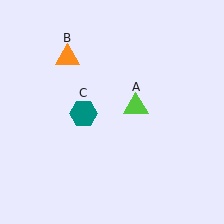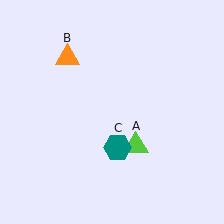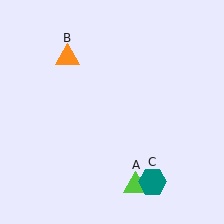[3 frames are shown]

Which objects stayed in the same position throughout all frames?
Orange triangle (object B) remained stationary.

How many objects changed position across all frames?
2 objects changed position: lime triangle (object A), teal hexagon (object C).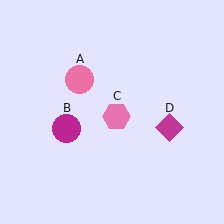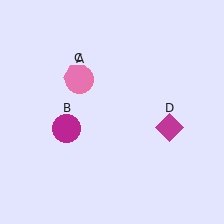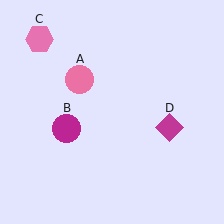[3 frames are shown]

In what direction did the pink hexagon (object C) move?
The pink hexagon (object C) moved up and to the left.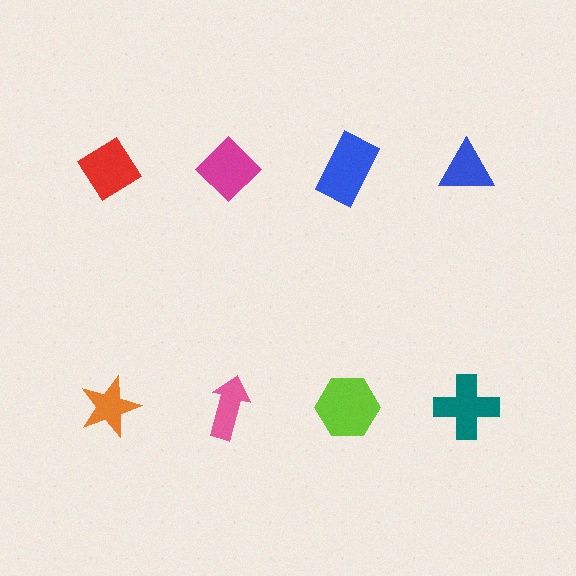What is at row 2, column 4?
A teal cross.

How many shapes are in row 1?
4 shapes.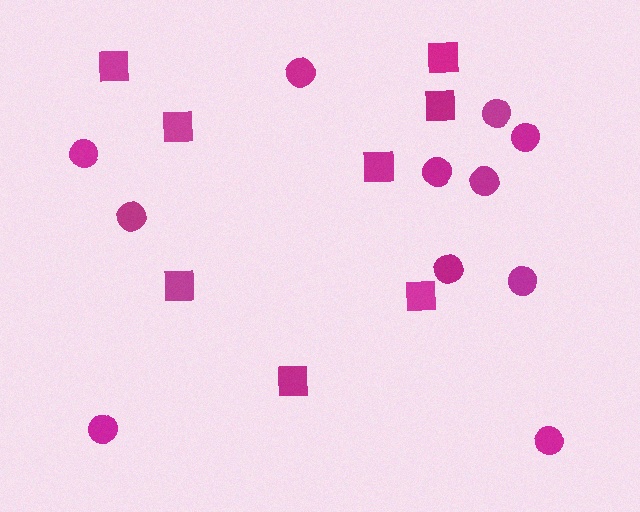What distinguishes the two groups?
There are 2 groups: one group of squares (8) and one group of circles (11).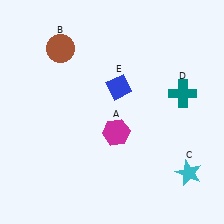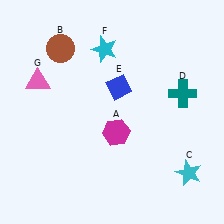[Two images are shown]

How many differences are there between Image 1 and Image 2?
There are 2 differences between the two images.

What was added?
A cyan star (F), a pink triangle (G) were added in Image 2.